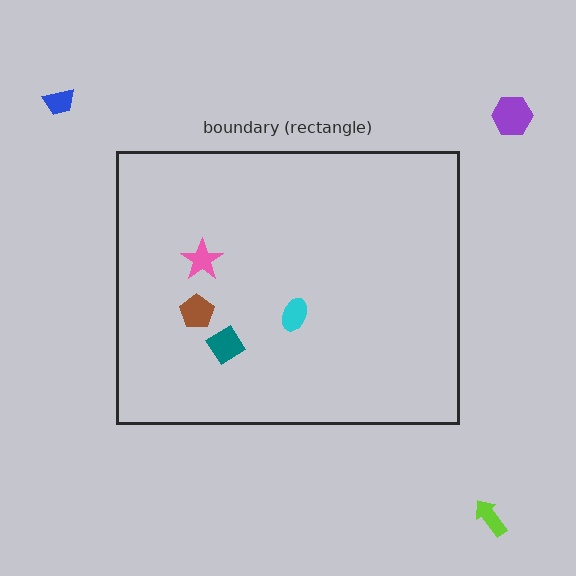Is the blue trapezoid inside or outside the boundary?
Outside.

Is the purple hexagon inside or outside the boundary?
Outside.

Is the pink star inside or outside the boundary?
Inside.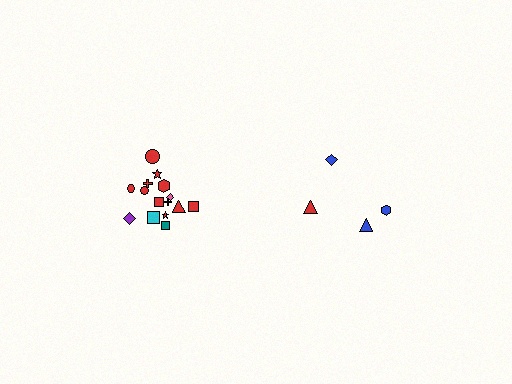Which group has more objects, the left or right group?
The left group.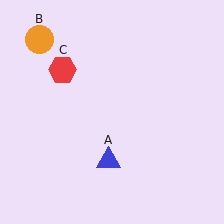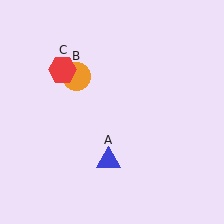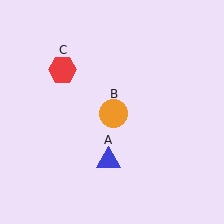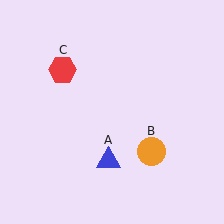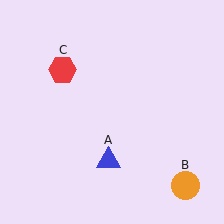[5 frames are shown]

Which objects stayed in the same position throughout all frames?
Blue triangle (object A) and red hexagon (object C) remained stationary.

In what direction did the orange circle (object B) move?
The orange circle (object B) moved down and to the right.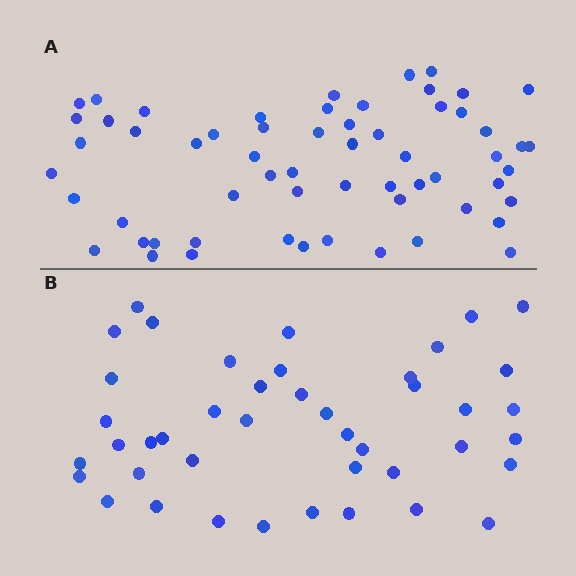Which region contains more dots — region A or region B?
Region A (the top region) has more dots.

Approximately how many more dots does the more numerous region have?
Region A has approximately 15 more dots than region B.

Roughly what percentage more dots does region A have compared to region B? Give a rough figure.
About 40% more.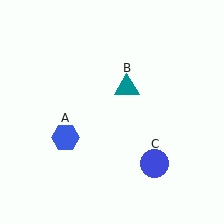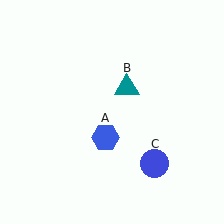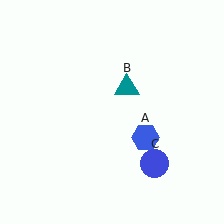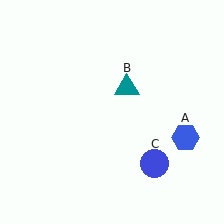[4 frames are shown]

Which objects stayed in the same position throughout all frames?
Teal triangle (object B) and blue circle (object C) remained stationary.